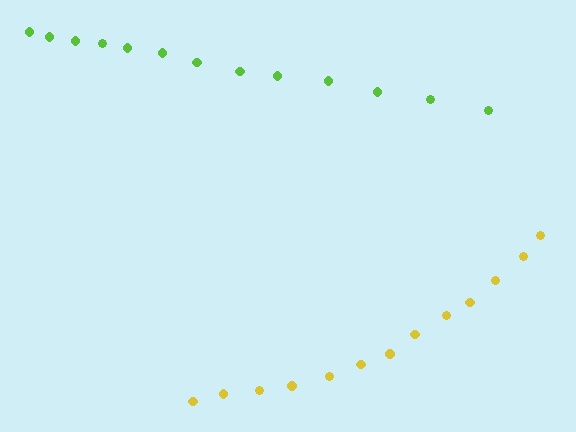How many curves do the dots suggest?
There are 2 distinct paths.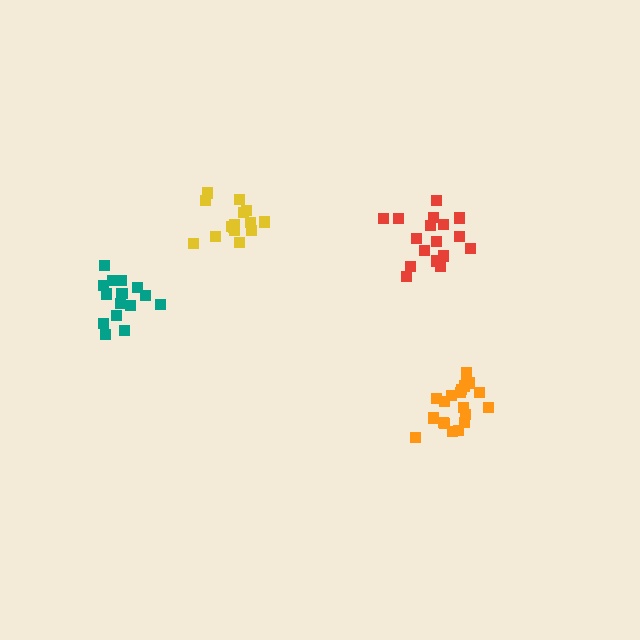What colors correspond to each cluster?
The clusters are colored: orange, yellow, teal, red.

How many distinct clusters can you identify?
There are 4 distinct clusters.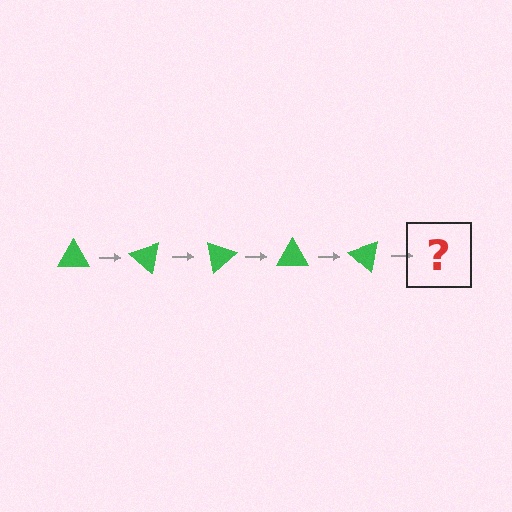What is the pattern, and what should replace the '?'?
The pattern is that the triangle rotates 40 degrees each step. The '?' should be a green triangle rotated 200 degrees.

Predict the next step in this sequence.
The next step is a green triangle rotated 200 degrees.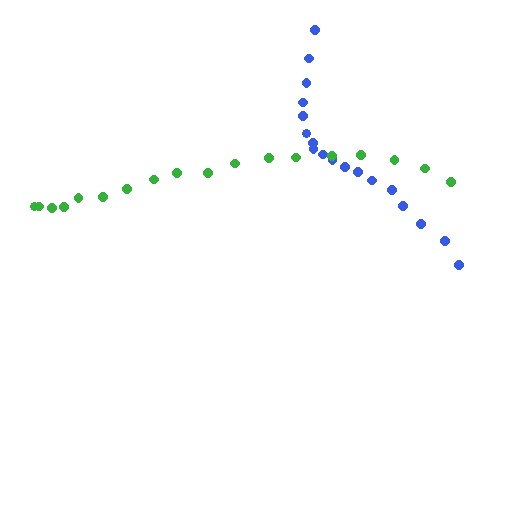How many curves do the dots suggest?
There are 2 distinct paths.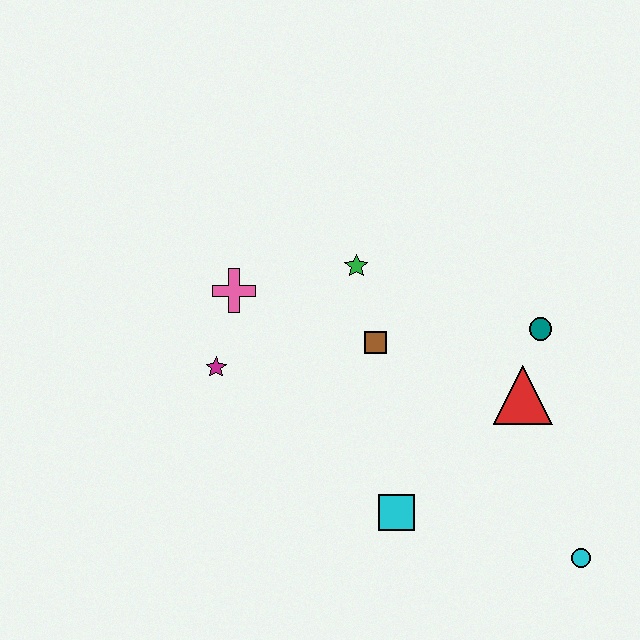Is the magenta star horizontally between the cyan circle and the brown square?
No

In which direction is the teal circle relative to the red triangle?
The teal circle is above the red triangle.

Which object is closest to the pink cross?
The magenta star is closest to the pink cross.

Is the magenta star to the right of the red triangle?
No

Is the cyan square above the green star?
No